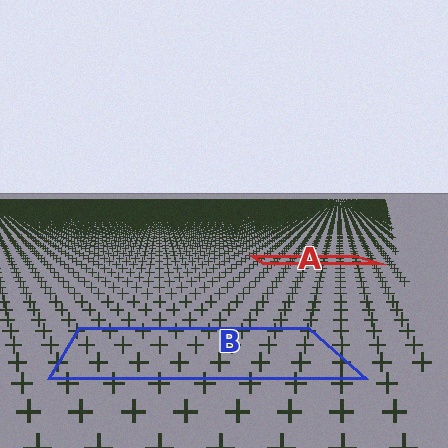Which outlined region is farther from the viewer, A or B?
Region A is farther from the viewer — the texture elements inside it appear smaller and more densely packed.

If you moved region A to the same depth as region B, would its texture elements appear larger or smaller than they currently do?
They would appear larger. At a closer depth, the same texture elements are projected at a bigger on-screen size.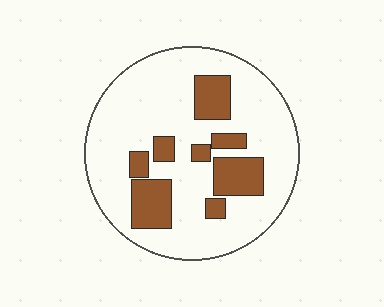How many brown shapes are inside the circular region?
8.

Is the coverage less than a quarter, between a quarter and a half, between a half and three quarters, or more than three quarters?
Less than a quarter.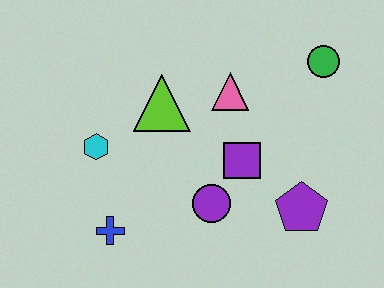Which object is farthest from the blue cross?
The green circle is farthest from the blue cross.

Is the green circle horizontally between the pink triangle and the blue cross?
No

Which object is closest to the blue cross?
The cyan hexagon is closest to the blue cross.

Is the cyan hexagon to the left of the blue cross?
Yes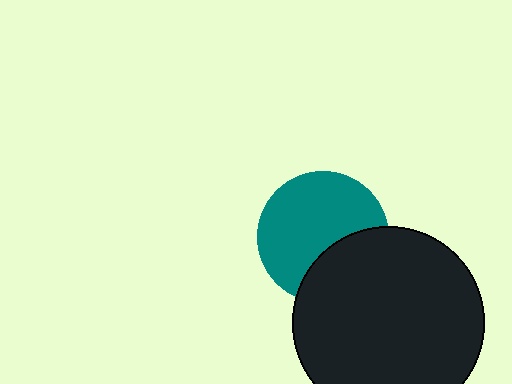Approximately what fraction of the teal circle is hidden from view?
Roughly 33% of the teal circle is hidden behind the black circle.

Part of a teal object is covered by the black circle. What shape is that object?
It is a circle.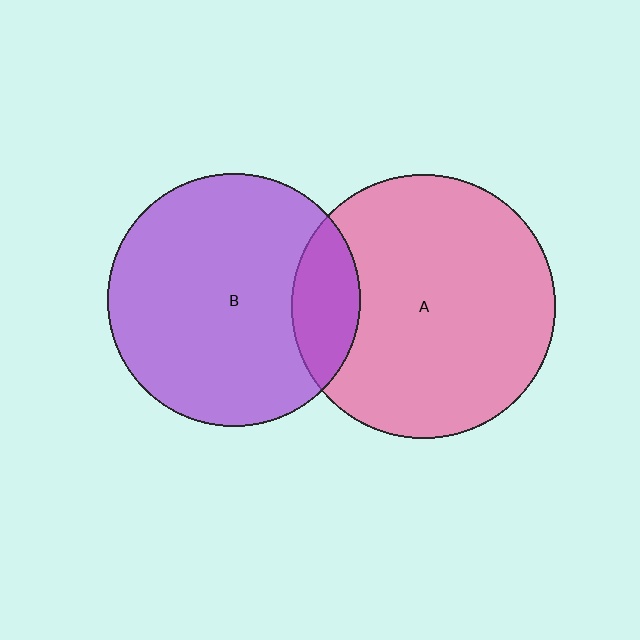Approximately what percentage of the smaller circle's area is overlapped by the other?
Approximately 15%.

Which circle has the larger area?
Circle A (pink).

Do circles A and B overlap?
Yes.